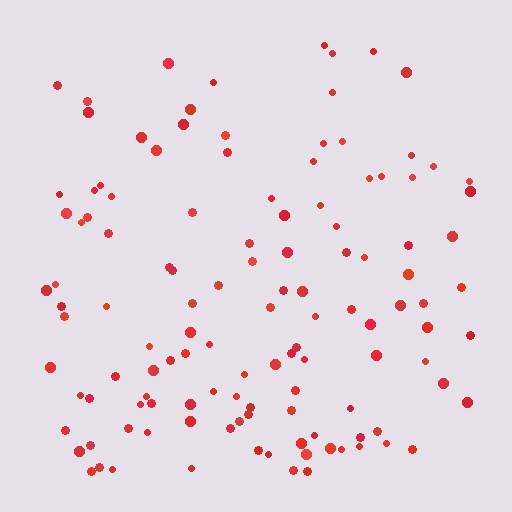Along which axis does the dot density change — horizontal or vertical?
Vertical.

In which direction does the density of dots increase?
From top to bottom, with the bottom side densest.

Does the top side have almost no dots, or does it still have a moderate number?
Still a moderate number, just noticeably fewer than the bottom.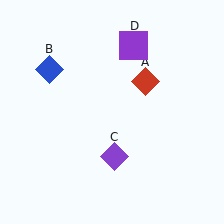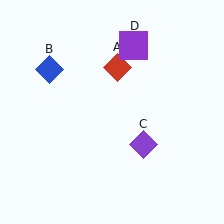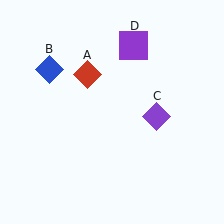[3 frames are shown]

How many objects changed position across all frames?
2 objects changed position: red diamond (object A), purple diamond (object C).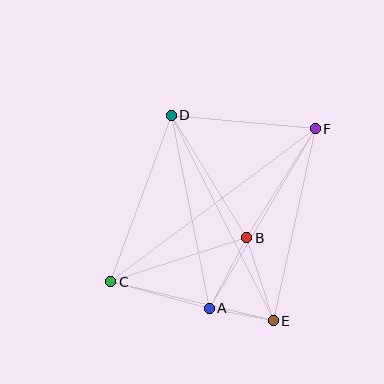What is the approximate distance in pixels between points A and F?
The distance between A and F is approximately 208 pixels.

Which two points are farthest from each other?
Points C and F are farthest from each other.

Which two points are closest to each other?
Points A and E are closest to each other.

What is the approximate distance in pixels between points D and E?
The distance between D and E is approximately 229 pixels.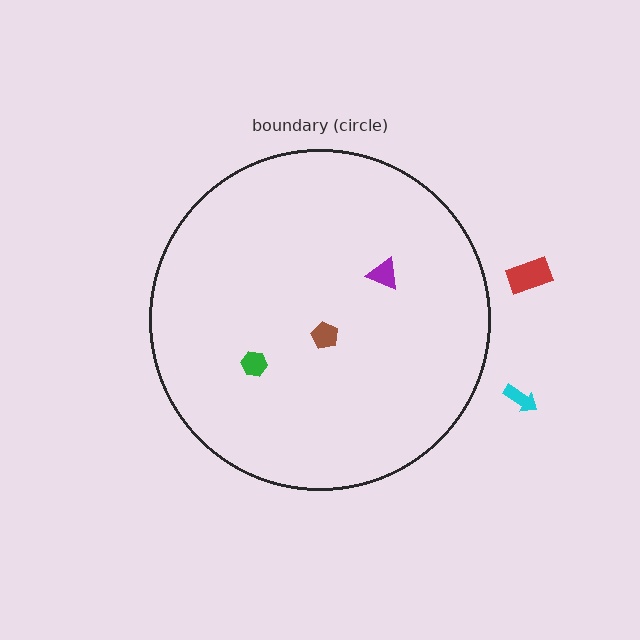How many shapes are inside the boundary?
3 inside, 2 outside.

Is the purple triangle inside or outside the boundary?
Inside.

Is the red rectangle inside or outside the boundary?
Outside.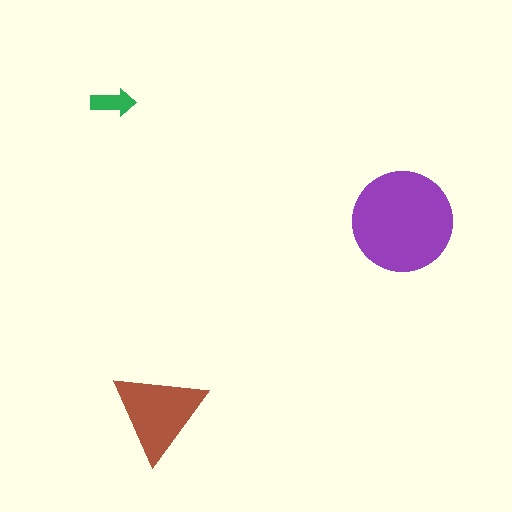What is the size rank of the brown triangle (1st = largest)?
2nd.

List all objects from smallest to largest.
The green arrow, the brown triangle, the purple circle.